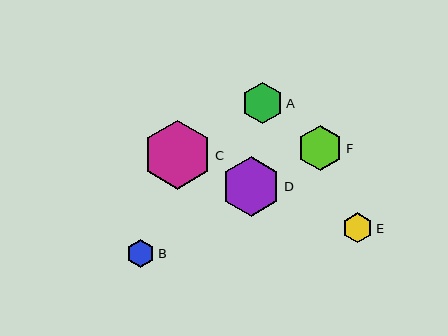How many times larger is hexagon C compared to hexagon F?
Hexagon C is approximately 1.5 times the size of hexagon F.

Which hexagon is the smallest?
Hexagon B is the smallest with a size of approximately 28 pixels.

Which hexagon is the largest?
Hexagon C is the largest with a size of approximately 69 pixels.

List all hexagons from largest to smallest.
From largest to smallest: C, D, F, A, E, B.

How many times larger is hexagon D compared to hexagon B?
Hexagon D is approximately 2.1 times the size of hexagon B.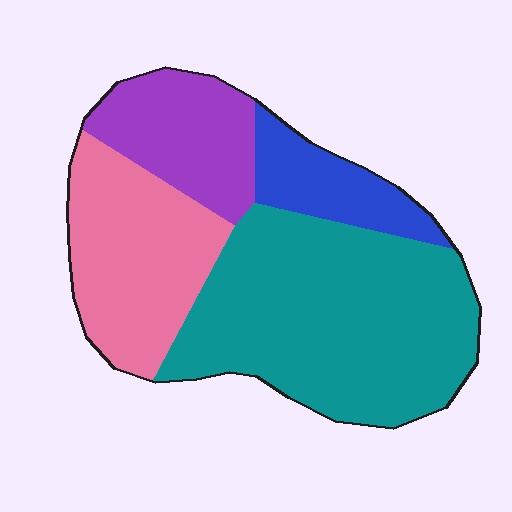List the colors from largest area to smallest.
From largest to smallest: teal, pink, purple, blue.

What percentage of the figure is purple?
Purple covers roughly 15% of the figure.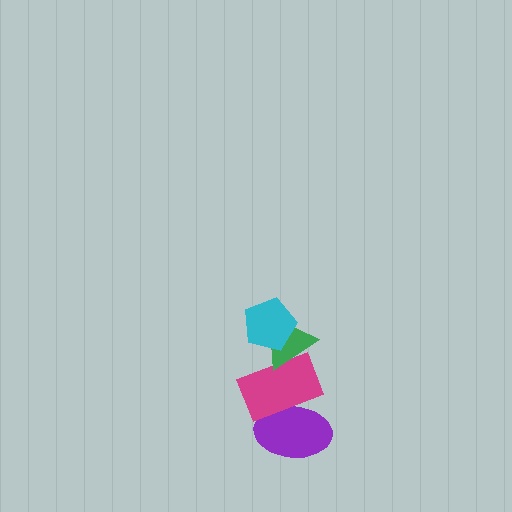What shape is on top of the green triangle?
The cyan pentagon is on top of the green triangle.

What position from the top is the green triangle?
The green triangle is 2nd from the top.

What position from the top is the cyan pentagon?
The cyan pentagon is 1st from the top.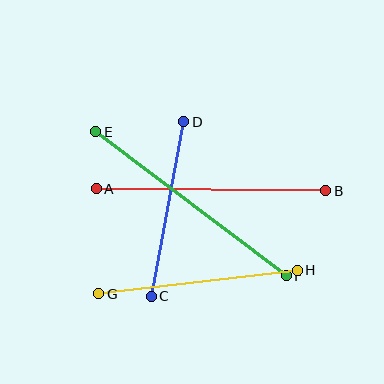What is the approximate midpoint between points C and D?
The midpoint is at approximately (167, 209) pixels.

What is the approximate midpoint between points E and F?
The midpoint is at approximately (191, 204) pixels.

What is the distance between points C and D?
The distance is approximately 177 pixels.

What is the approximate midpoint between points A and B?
The midpoint is at approximately (211, 190) pixels.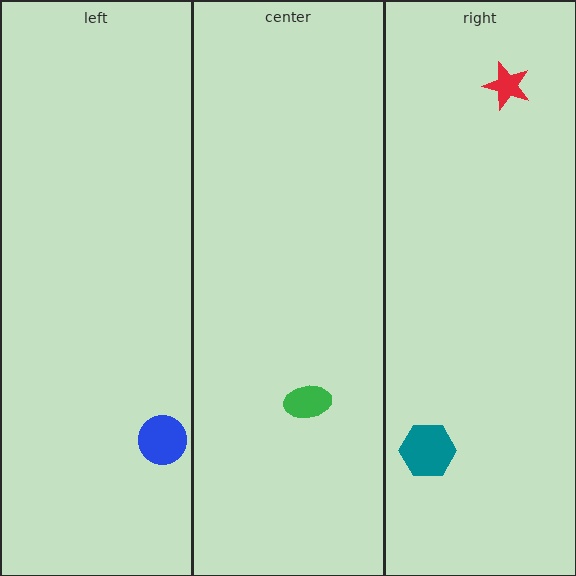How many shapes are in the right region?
2.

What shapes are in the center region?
The green ellipse.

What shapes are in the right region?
The red star, the teal hexagon.